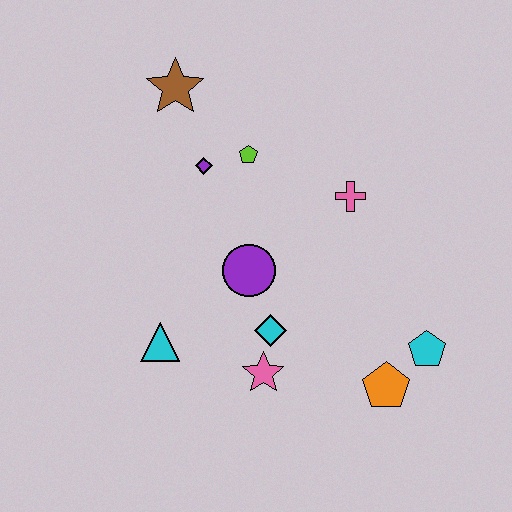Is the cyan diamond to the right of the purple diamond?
Yes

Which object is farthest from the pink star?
The brown star is farthest from the pink star.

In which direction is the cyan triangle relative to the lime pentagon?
The cyan triangle is below the lime pentagon.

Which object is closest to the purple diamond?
The lime pentagon is closest to the purple diamond.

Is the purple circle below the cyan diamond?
No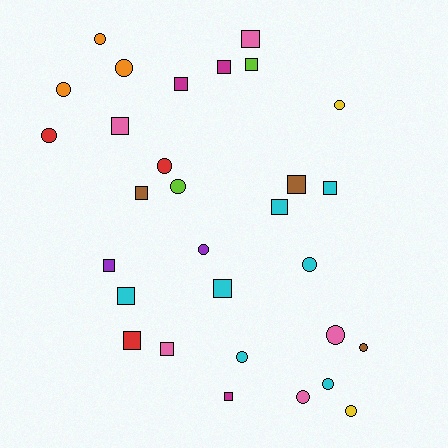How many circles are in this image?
There are 15 circles.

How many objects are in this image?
There are 30 objects.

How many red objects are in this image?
There are 3 red objects.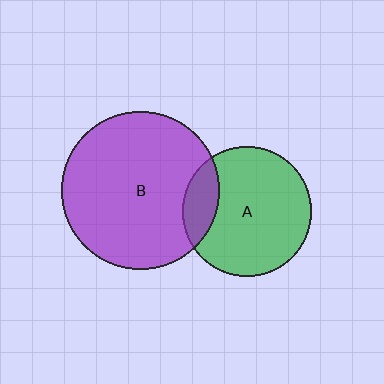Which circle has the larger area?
Circle B (purple).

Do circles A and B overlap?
Yes.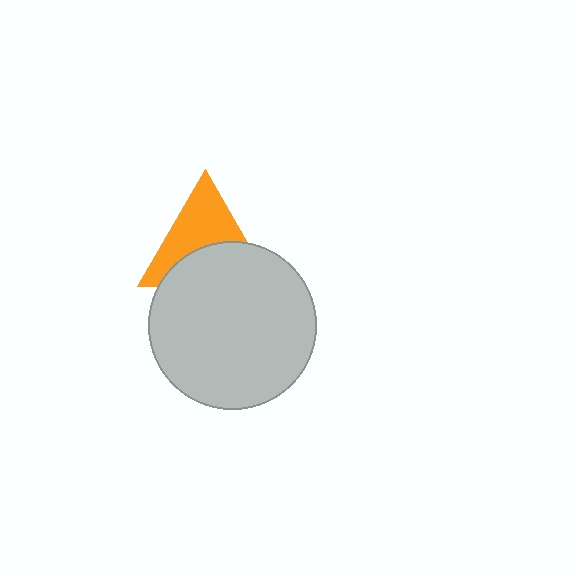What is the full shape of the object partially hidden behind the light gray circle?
The partially hidden object is an orange triangle.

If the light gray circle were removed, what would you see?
You would see the complete orange triangle.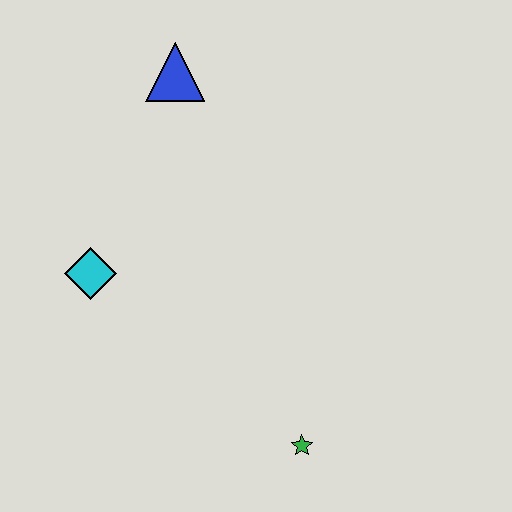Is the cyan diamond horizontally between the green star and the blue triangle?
No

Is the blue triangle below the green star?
No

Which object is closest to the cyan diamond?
The blue triangle is closest to the cyan diamond.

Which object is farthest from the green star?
The blue triangle is farthest from the green star.